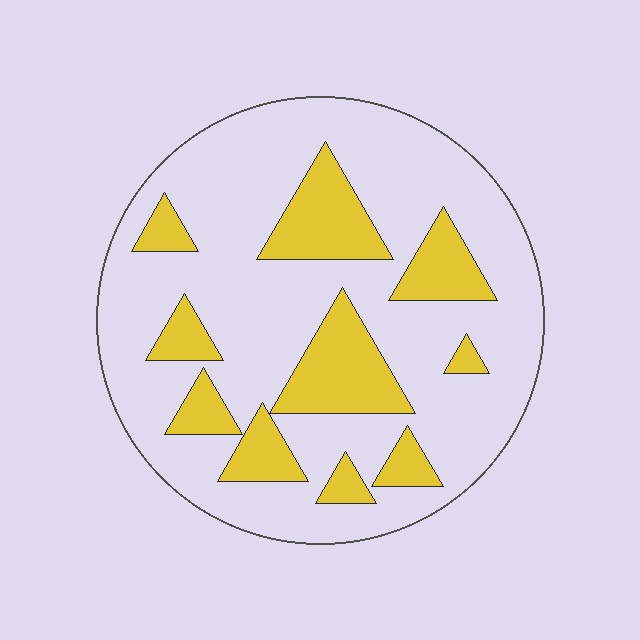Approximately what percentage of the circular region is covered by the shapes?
Approximately 25%.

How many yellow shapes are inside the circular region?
10.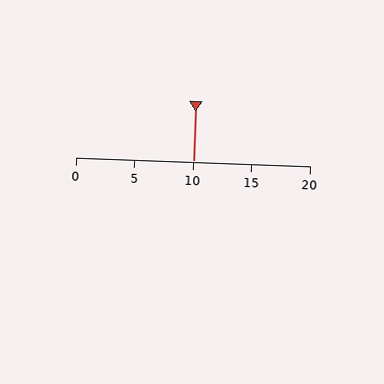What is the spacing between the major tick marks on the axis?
The major ticks are spaced 5 apart.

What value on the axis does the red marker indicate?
The marker indicates approximately 10.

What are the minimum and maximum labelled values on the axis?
The axis runs from 0 to 20.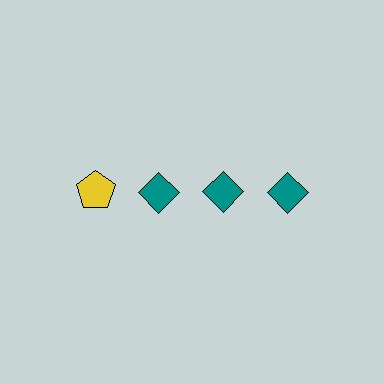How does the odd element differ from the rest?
It differs in both color (yellow instead of teal) and shape (pentagon instead of diamond).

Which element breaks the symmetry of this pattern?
The yellow pentagon in the top row, leftmost column breaks the symmetry. All other shapes are teal diamonds.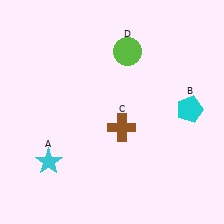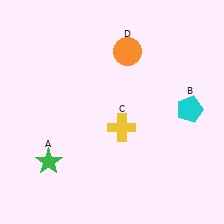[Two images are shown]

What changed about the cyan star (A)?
In Image 1, A is cyan. In Image 2, it changed to green.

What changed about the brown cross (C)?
In Image 1, C is brown. In Image 2, it changed to yellow.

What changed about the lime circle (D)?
In Image 1, D is lime. In Image 2, it changed to orange.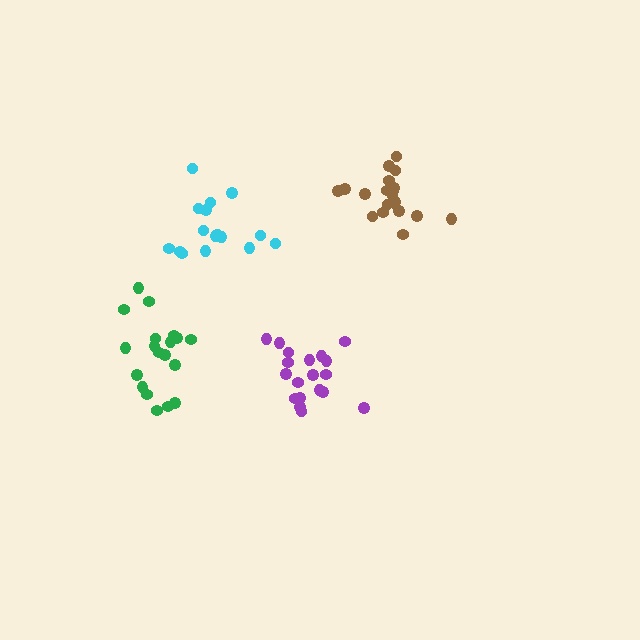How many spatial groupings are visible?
There are 4 spatial groupings.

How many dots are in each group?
Group 1: 20 dots, Group 2: 19 dots, Group 3: 19 dots, Group 4: 16 dots (74 total).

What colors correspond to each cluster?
The clusters are colored: brown, purple, green, cyan.